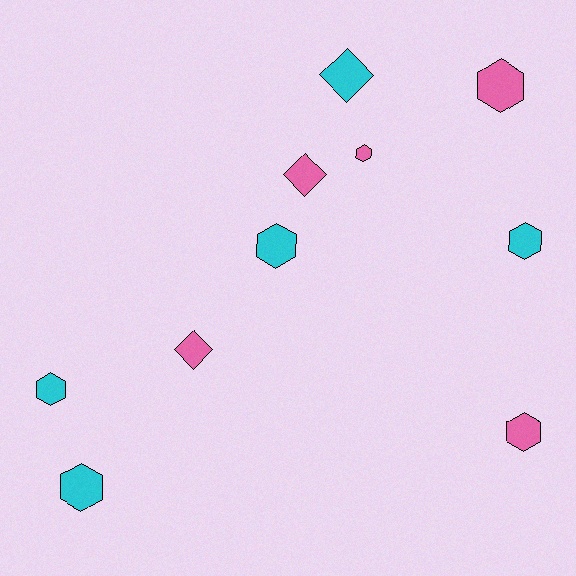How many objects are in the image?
There are 10 objects.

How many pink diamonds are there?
There are 2 pink diamonds.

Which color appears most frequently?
Pink, with 5 objects.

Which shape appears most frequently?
Hexagon, with 7 objects.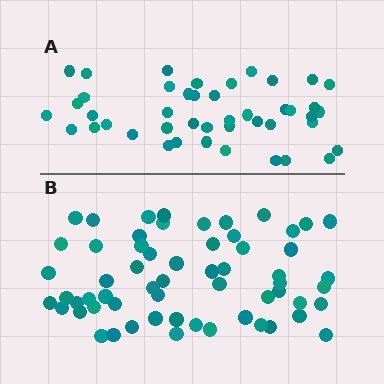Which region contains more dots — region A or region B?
Region B (the bottom region) has more dots.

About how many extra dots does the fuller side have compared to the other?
Region B has approximately 15 more dots than region A.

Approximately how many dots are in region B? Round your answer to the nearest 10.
About 60 dots.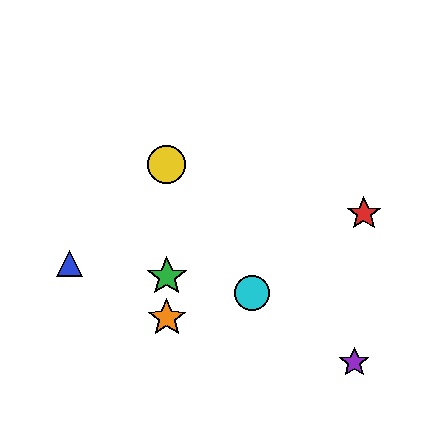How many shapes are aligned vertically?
3 shapes (the green star, the yellow circle, the orange star) are aligned vertically.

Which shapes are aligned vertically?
The green star, the yellow circle, the orange star are aligned vertically.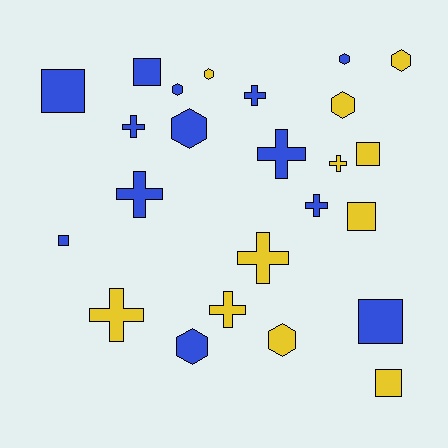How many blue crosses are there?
There are 5 blue crosses.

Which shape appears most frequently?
Cross, with 9 objects.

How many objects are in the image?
There are 24 objects.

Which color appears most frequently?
Blue, with 13 objects.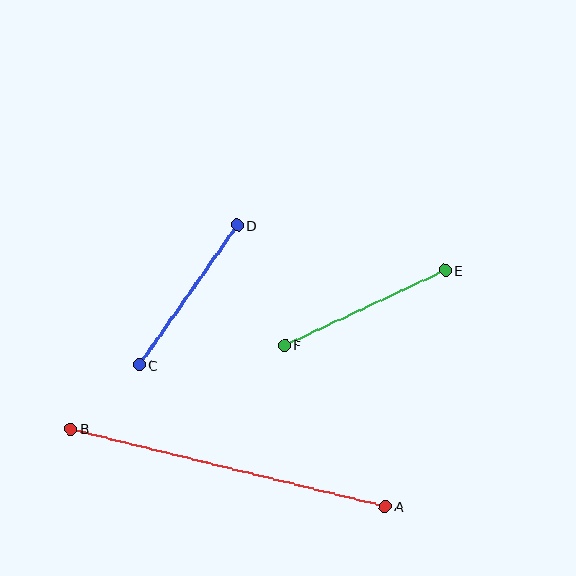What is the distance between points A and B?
The distance is approximately 324 pixels.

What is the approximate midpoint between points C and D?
The midpoint is at approximately (188, 295) pixels.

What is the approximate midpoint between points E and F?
The midpoint is at approximately (365, 308) pixels.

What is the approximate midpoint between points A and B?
The midpoint is at approximately (228, 468) pixels.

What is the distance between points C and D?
The distance is approximately 170 pixels.